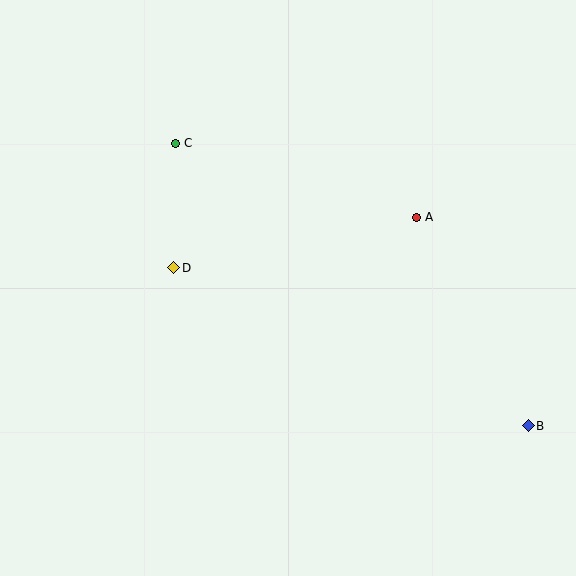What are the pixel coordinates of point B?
Point B is at (529, 425).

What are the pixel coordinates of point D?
Point D is at (174, 268).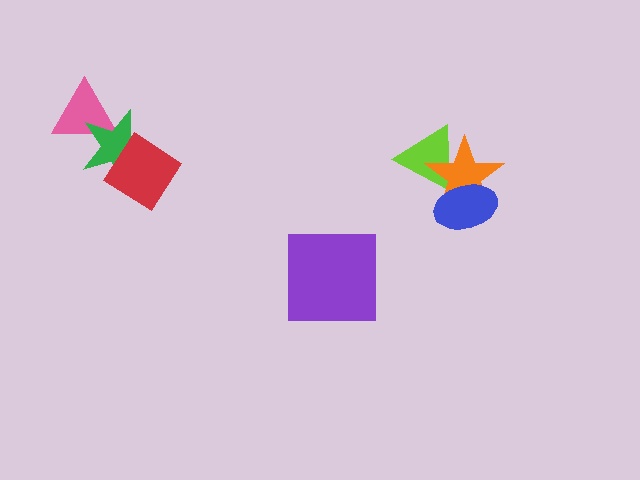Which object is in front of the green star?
The red diamond is in front of the green star.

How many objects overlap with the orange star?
2 objects overlap with the orange star.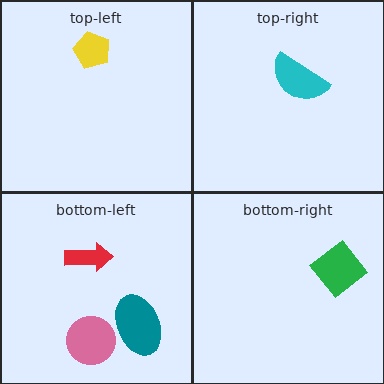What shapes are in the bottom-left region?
The teal ellipse, the red arrow, the pink circle.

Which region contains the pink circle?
The bottom-left region.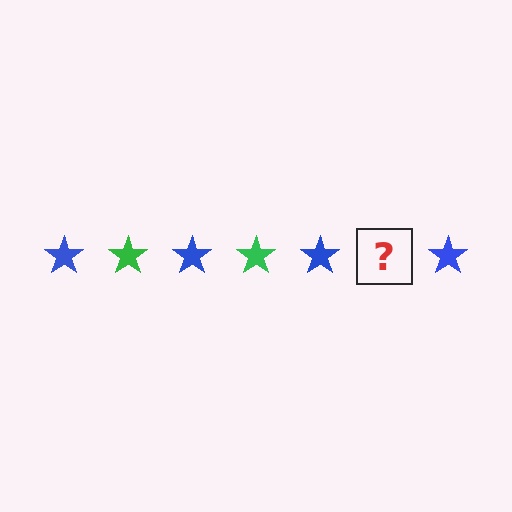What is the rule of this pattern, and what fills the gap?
The rule is that the pattern cycles through blue, green stars. The gap should be filled with a green star.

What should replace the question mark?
The question mark should be replaced with a green star.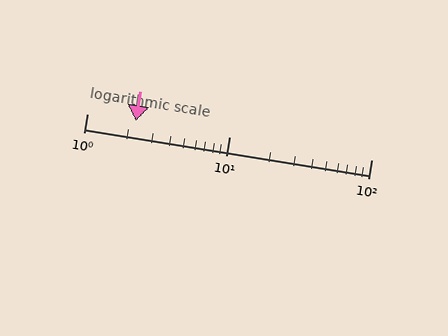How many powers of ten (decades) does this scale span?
The scale spans 2 decades, from 1 to 100.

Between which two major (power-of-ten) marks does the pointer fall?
The pointer is between 1 and 10.